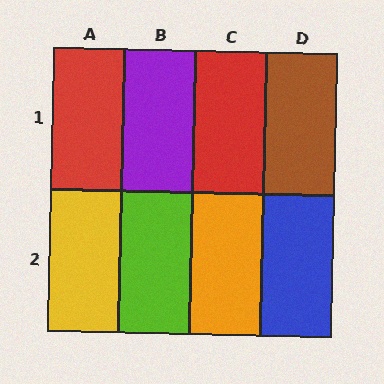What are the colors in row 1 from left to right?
Red, purple, red, brown.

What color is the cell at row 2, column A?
Yellow.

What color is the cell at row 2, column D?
Blue.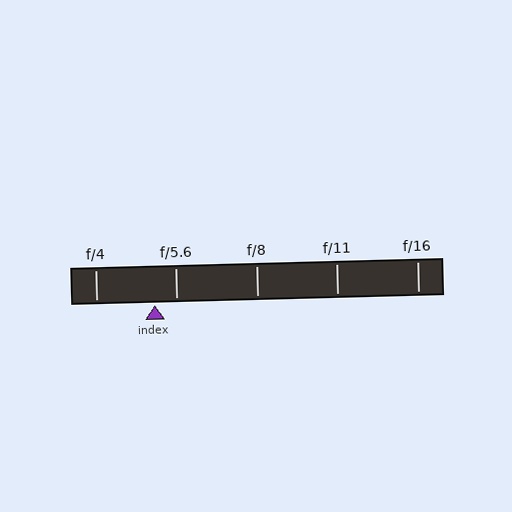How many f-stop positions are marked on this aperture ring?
There are 5 f-stop positions marked.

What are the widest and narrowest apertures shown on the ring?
The widest aperture shown is f/4 and the narrowest is f/16.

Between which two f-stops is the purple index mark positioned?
The index mark is between f/4 and f/5.6.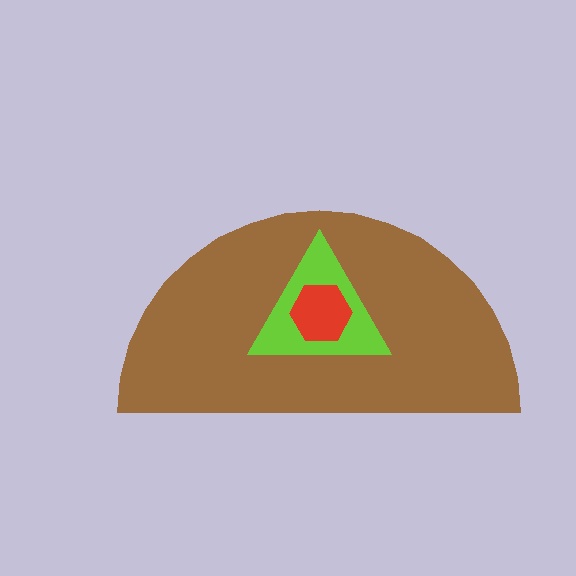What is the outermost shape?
The brown semicircle.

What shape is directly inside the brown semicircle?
The lime triangle.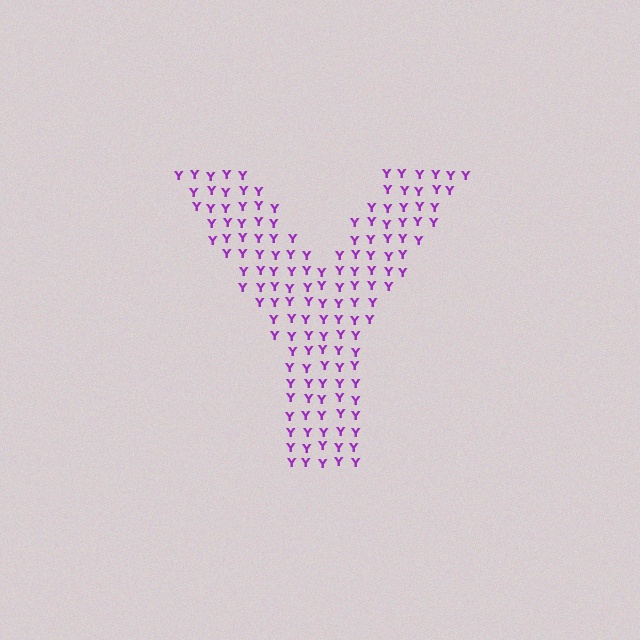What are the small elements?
The small elements are letter Y's.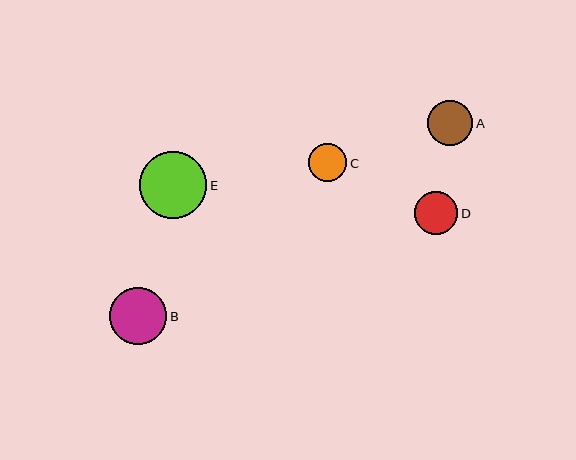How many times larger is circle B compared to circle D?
Circle B is approximately 1.3 times the size of circle D.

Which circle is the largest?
Circle E is the largest with a size of approximately 67 pixels.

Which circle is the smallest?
Circle C is the smallest with a size of approximately 38 pixels.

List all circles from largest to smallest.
From largest to smallest: E, B, A, D, C.